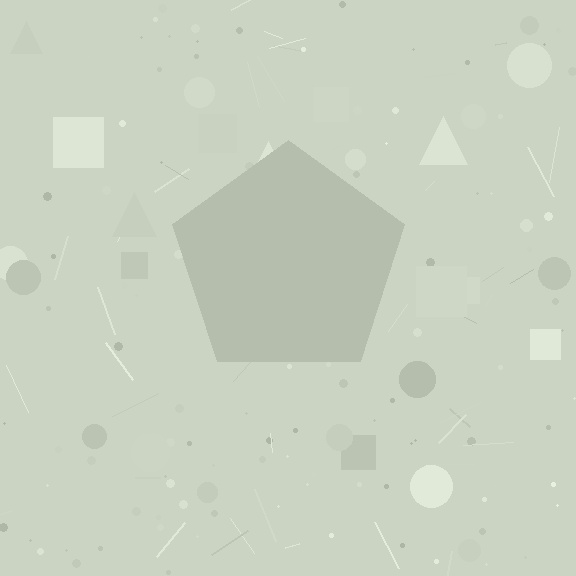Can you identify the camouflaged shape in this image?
The camouflaged shape is a pentagon.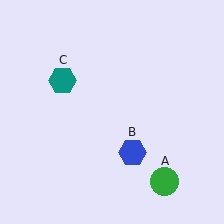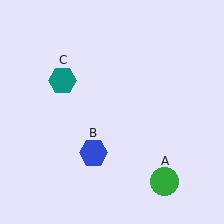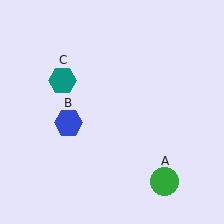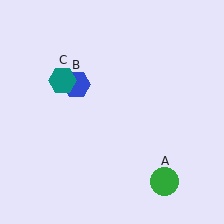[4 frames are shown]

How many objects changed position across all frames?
1 object changed position: blue hexagon (object B).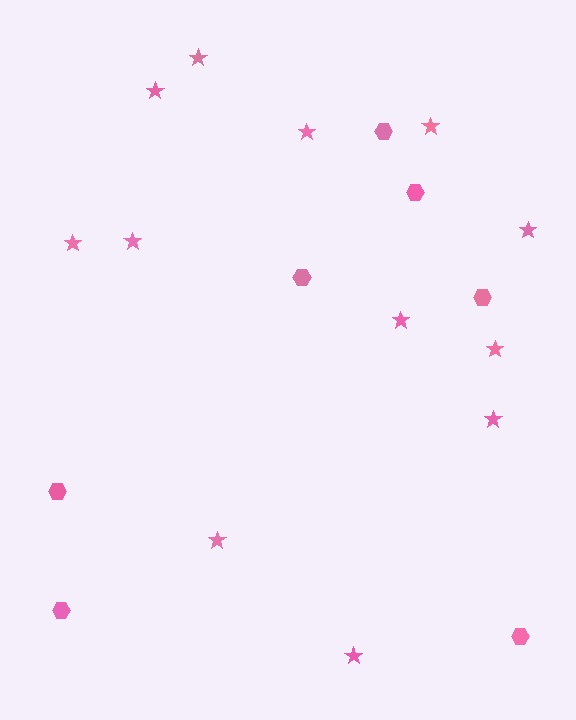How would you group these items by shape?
There are 2 groups: one group of hexagons (7) and one group of stars (12).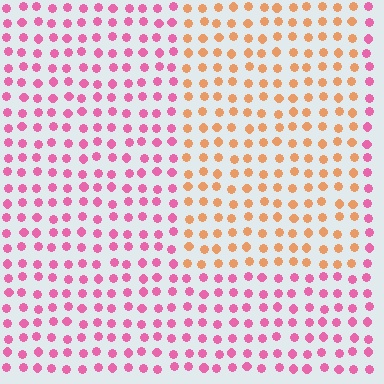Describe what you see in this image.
The image is filled with small pink elements in a uniform arrangement. A rectangle-shaped region is visible where the elements are tinted to a slightly different hue, forming a subtle color boundary.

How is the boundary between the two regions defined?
The boundary is defined purely by a slight shift in hue (about 57 degrees). Spacing, size, and orientation are identical on both sides.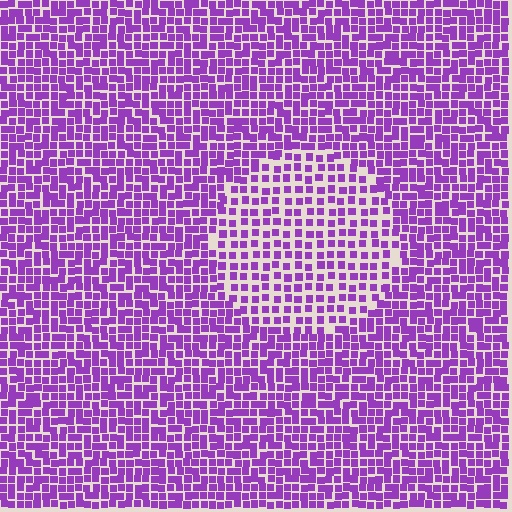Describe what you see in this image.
The image contains small purple elements arranged at two different densities. A circle-shaped region is visible where the elements are less densely packed than the surrounding area.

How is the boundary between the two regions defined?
The boundary is defined by a change in element density (approximately 1.7x ratio). All elements are the same color, size, and shape.